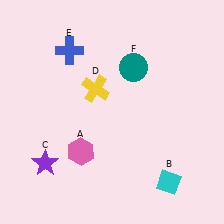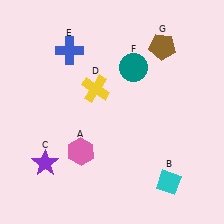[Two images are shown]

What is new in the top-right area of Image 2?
A brown pentagon (G) was added in the top-right area of Image 2.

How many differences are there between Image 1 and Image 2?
There is 1 difference between the two images.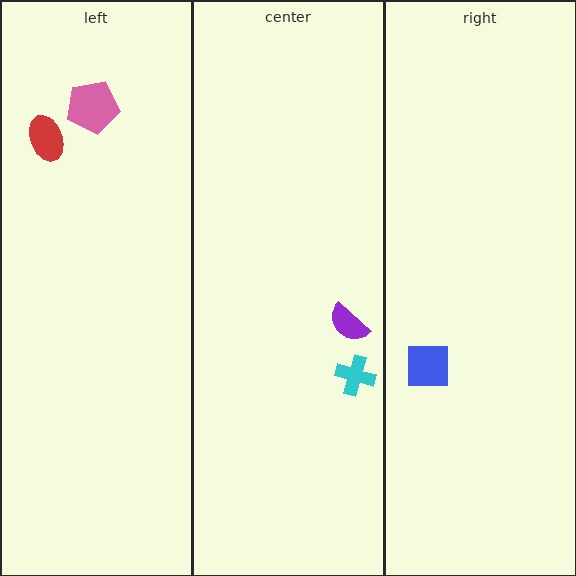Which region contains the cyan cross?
The center region.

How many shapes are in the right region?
1.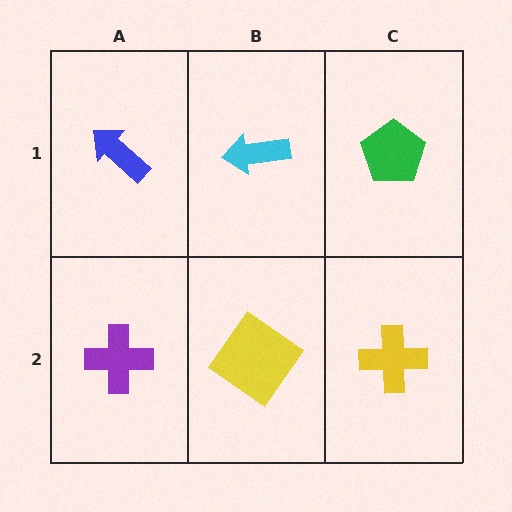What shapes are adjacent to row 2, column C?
A green pentagon (row 1, column C), a yellow diamond (row 2, column B).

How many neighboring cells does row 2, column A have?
2.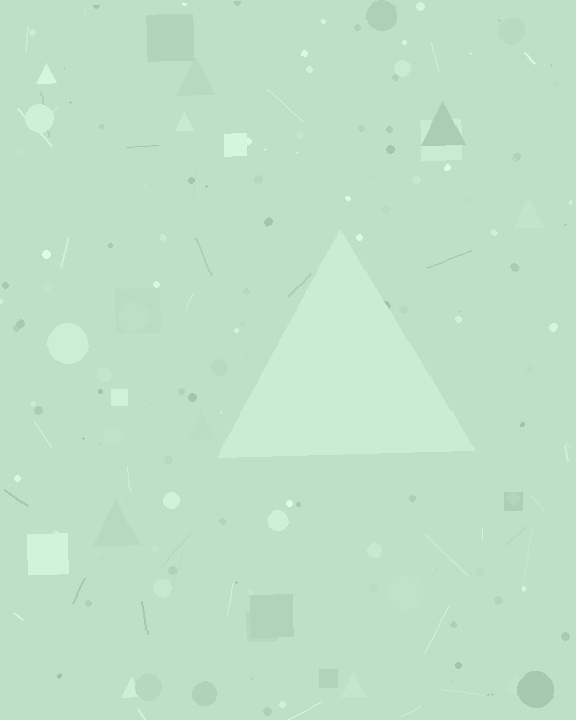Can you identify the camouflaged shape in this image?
The camouflaged shape is a triangle.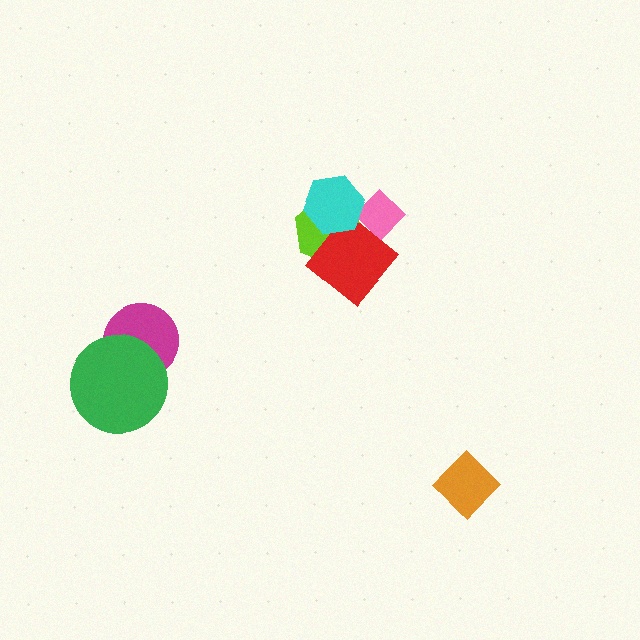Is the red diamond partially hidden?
Yes, it is partially covered by another shape.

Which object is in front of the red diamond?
The cyan hexagon is in front of the red diamond.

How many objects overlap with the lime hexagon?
3 objects overlap with the lime hexagon.